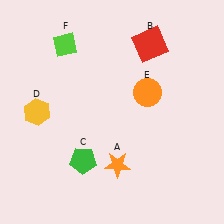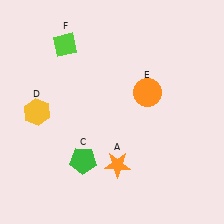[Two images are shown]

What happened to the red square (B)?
The red square (B) was removed in Image 2. It was in the top-right area of Image 1.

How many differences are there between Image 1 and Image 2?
There is 1 difference between the two images.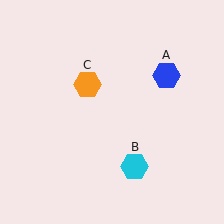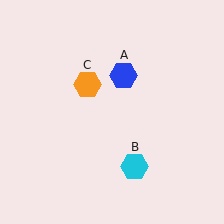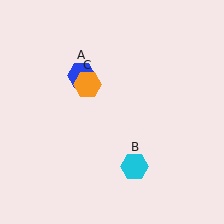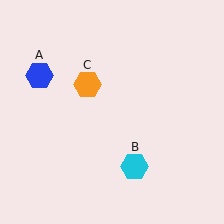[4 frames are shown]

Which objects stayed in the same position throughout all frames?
Cyan hexagon (object B) and orange hexagon (object C) remained stationary.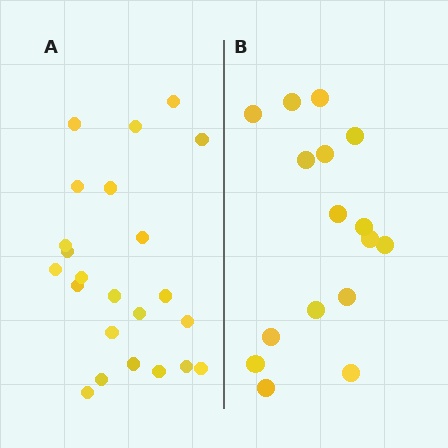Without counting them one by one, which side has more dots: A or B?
Region A (the left region) has more dots.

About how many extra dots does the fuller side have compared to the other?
Region A has roughly 8 or so more dots than region B.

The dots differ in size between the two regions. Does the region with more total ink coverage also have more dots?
No. Region B has more total ink coverage because its dots are larger, but region A actually contains more individual dots. Total area can be misleading — the number of items is what matters here.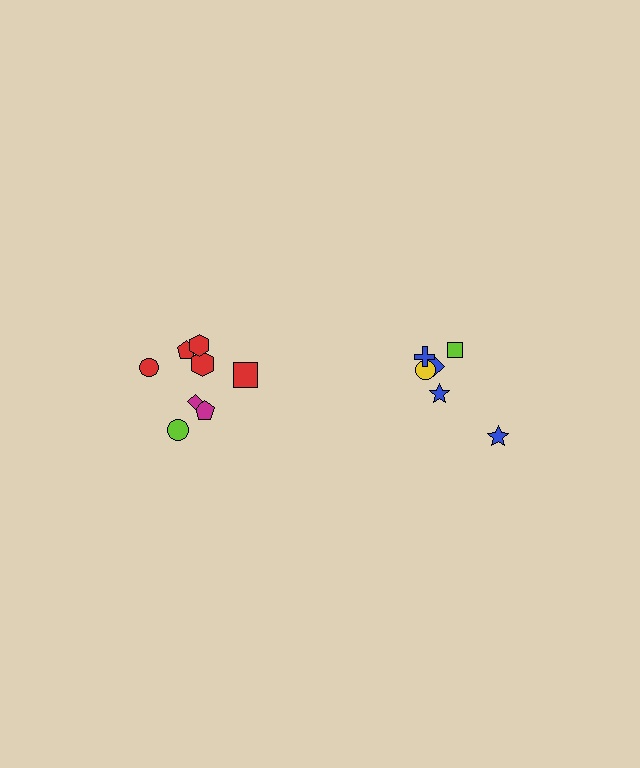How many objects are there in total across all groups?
There are 14 objects.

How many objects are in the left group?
There are 8 objects.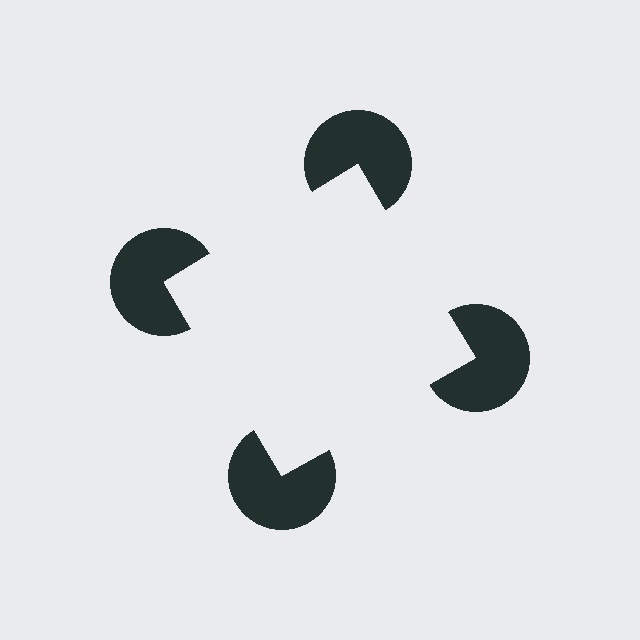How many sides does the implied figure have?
4 sides.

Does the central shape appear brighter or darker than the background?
It typically appears slightly brighter than the background, even though no actual brightness change is drawn.